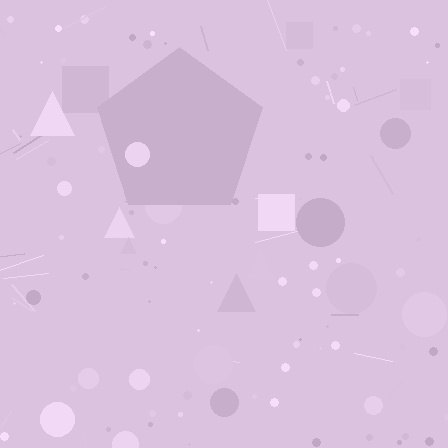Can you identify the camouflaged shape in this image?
The camouflaged shape is a pentagon.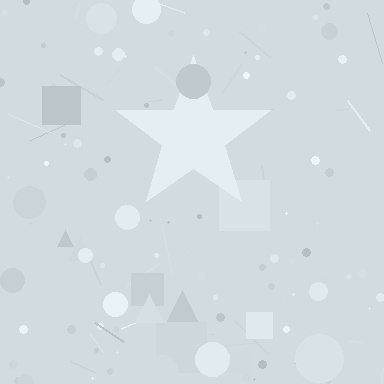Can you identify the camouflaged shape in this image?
The camouflaged shape is a star.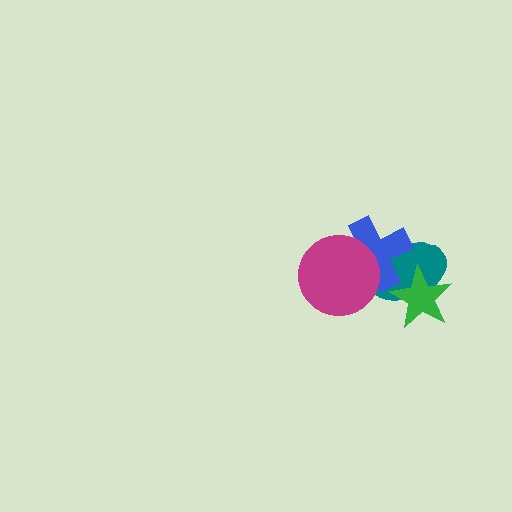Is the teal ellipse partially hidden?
Yes, it is partially covered by another shape.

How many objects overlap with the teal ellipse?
3 objects overlap with the teal ellipse.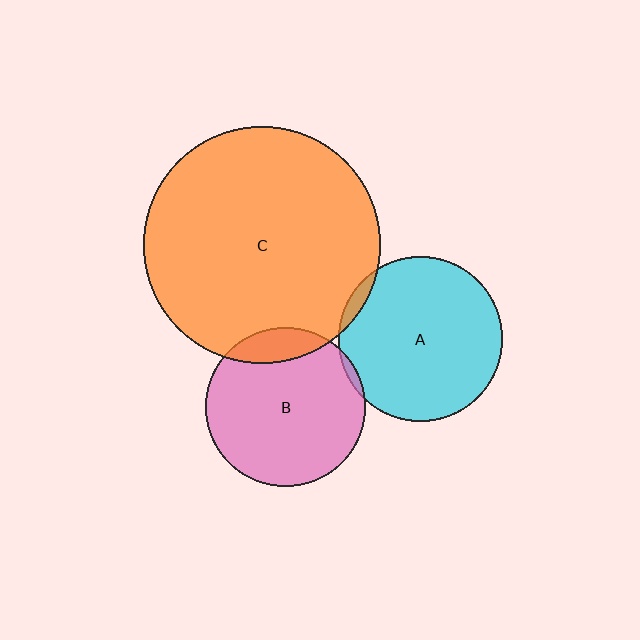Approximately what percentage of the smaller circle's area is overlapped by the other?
Approximately 5%.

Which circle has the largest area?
Circle C (orange).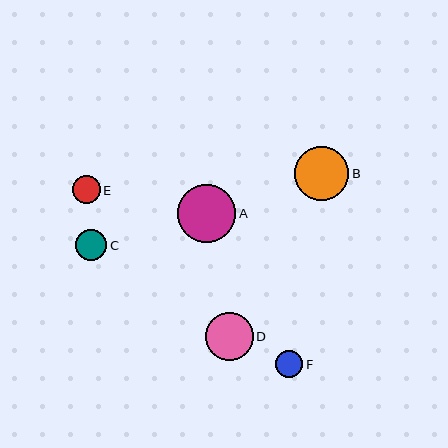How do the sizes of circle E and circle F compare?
Circle E and circle F are approximately the same size.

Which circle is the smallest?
Circle F is the smallest with a size of approximately 27 pixels.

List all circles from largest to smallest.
From largest to smallest: A, B, D, C, E, F.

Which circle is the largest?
Circle A is the largest with a size of approximately 58 pixels.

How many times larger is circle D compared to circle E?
Circle D is approximately 1.7 times the size of circle E.